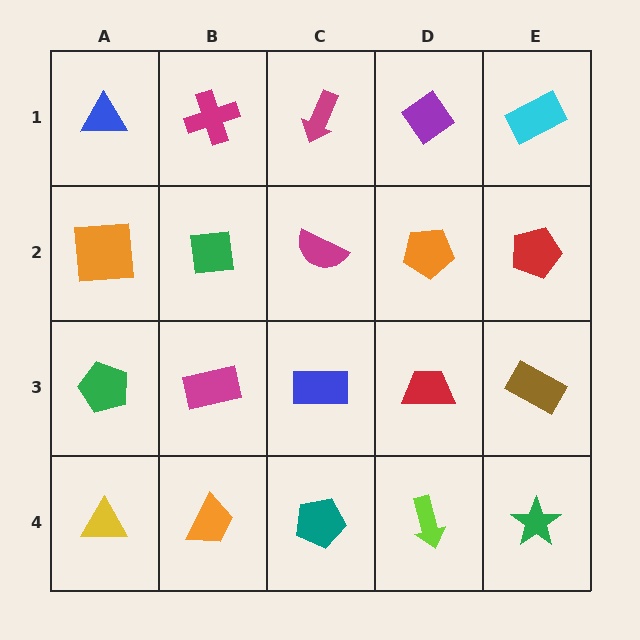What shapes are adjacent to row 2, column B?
A magenta cross (row 1, column B), a magenta rectangle (row 3, column B), an orange square (row 2, column A), a magenta semicircle (row 2, column C).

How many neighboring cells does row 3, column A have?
3.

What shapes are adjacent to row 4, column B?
A magenta rectangle (row 3, column B), a yellow triangle (row 4, column A), a teal pentagon (row 4, column C).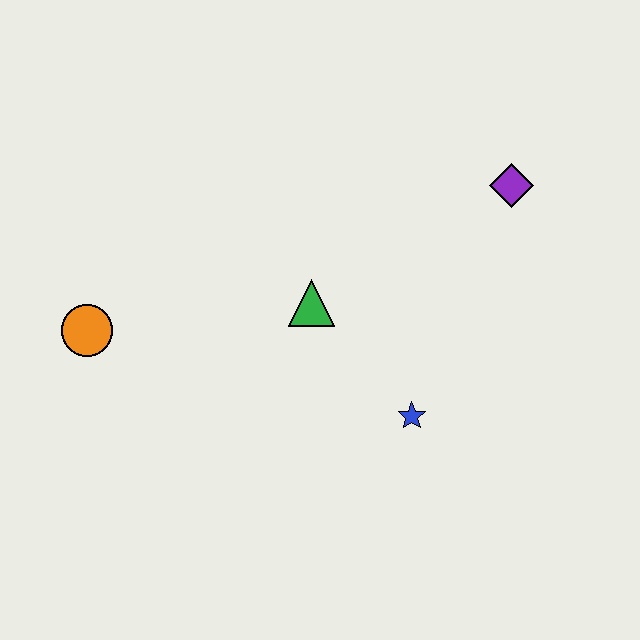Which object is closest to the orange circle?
The green triangle is closest to the orange circle.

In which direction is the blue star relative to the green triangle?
The blue star is below the green triangle.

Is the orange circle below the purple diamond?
Yes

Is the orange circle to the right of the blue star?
No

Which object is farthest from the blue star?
The orange circle is farthest from the blue star.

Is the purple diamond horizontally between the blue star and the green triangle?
No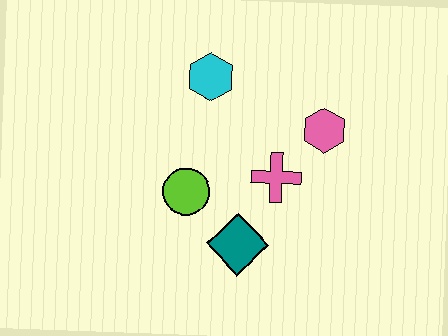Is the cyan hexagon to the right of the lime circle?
Yes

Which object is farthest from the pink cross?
The cyan hexagon is farthest from the pink cross.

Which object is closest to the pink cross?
The pink hexagon is closest to the pink cross.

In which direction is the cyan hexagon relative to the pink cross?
The cyan hexagon is above the pink cross.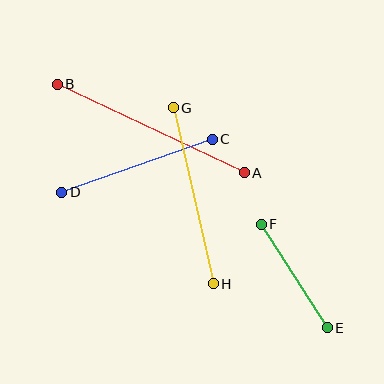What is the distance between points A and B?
The distance is approximately 207 pixels.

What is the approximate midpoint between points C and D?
The midpoint is at approximately (137, 166) pixels.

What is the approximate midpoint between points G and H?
The midpoint is at approximately (193, 196) pixels.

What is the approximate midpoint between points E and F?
The midpoint is at approximately (294, 276) pixels.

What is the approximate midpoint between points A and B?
The midpoint is at approximately (151, 129) pixels.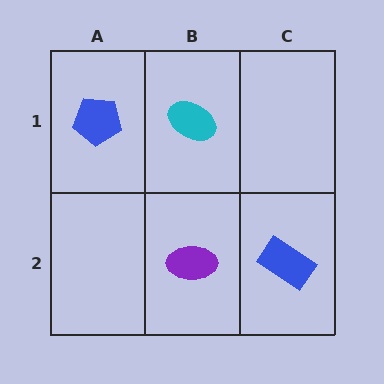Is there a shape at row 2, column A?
No, that cell is empty.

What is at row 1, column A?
A blue pentagon.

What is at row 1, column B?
A cyan ellipse.